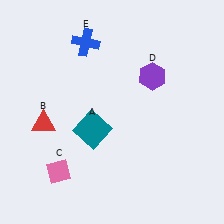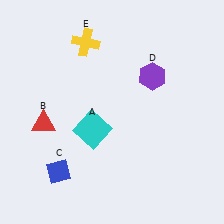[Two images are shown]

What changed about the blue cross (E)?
In Image 1, E is blue. In Image 2, it changed to yellow.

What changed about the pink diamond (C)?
In Image 1, C is pink. In Image 2, it changed to blue.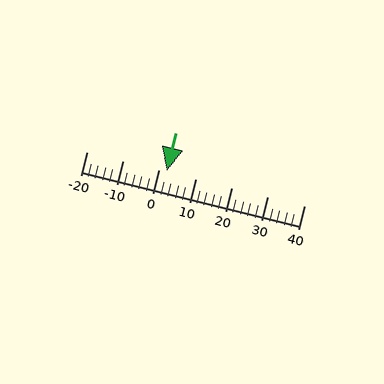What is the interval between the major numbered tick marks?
The major tick marks are spaced 10 units apart.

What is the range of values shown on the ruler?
The ruler shows values from -20 to 40.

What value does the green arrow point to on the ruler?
The green arrow points to approximately 2.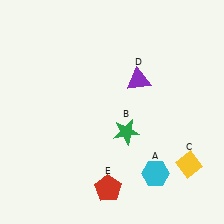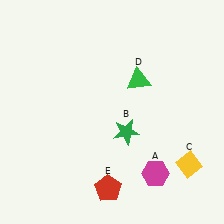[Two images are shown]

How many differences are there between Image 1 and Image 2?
There are 2 differences between the two images.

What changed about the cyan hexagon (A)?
In Image 1, A is cyan. In Image 2, it changed to magenta.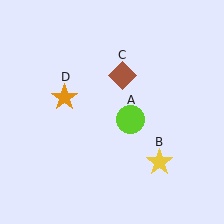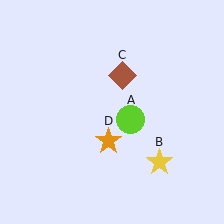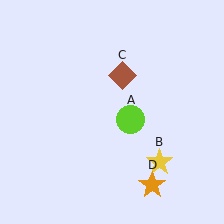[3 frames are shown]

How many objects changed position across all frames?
1 object changed position: orange star (object D).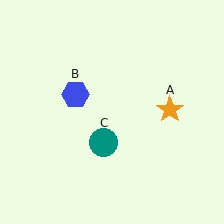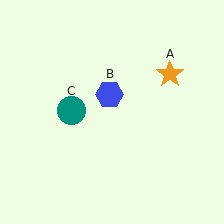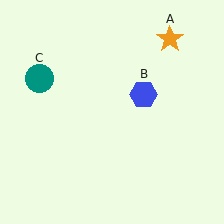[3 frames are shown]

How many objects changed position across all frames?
3 objects changed position: orange star (object A), blue hexagon (object B), teal circle (object C).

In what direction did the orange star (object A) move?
The orange star (object A) moved up.